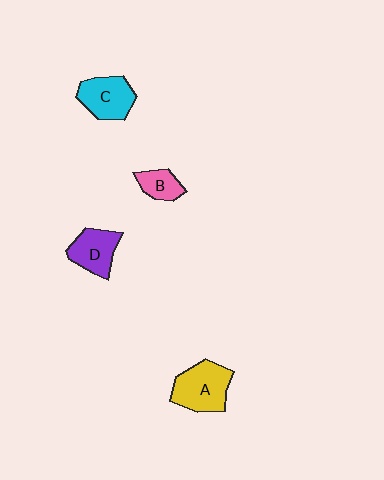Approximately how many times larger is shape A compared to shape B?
Approximately 2.1 times.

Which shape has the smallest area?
Shape B (pink).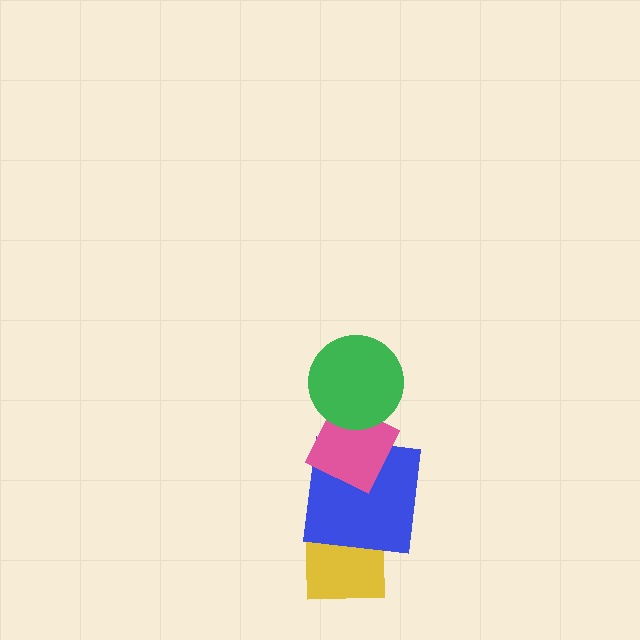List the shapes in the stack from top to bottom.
From top to bottom: the green circle, the pink diamond, the blue square, the yellow square.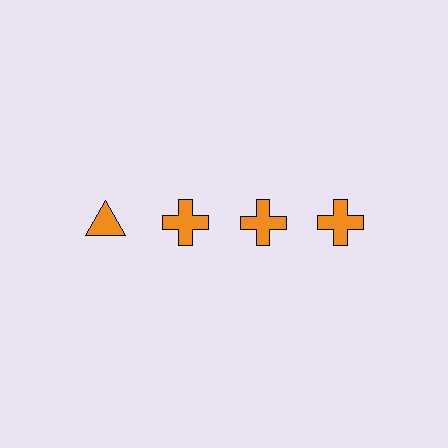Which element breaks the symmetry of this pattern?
The orange triangle in the top row, leftmost column breaks the symmetry. All other shapes are orange crosses.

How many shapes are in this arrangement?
There are 4 shapes arranged in a grid pattern.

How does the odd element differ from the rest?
It has a different shape: triangle instead of cross.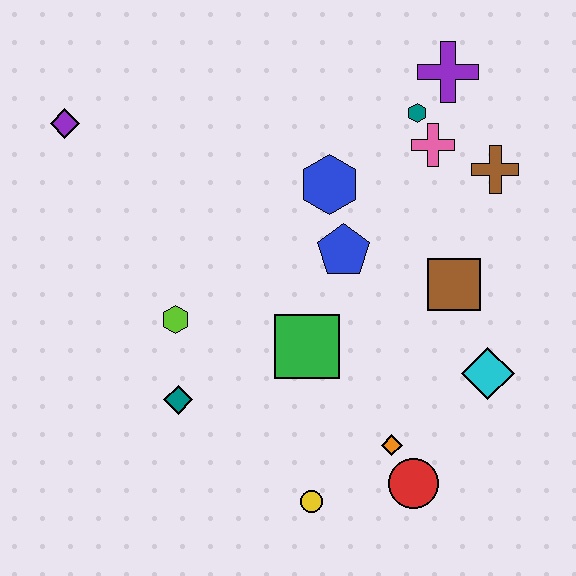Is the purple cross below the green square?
No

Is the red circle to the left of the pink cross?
Yes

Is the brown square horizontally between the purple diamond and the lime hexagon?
No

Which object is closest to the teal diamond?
The lime hexagon is closest to the teal diamond.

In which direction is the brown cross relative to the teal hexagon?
The brown cross is to the right of the teal hexagon.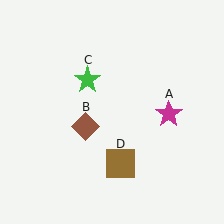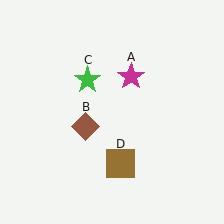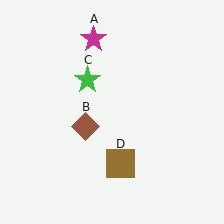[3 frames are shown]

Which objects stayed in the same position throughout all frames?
Brown diamond (object B) and green star (object C) and brown square (object D) remained stationary.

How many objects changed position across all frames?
1 object changed position: magenta star (object A).